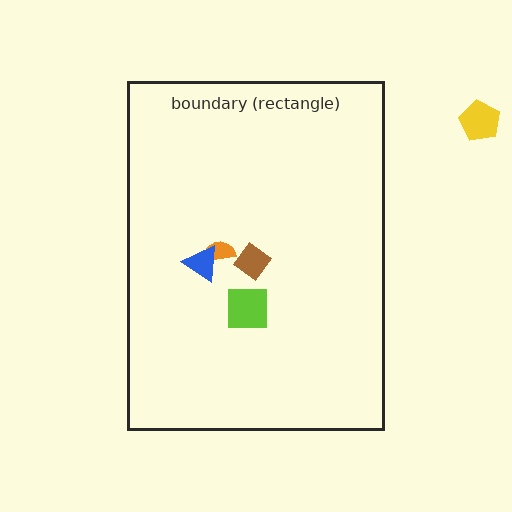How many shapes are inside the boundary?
4 inside, 1 outside.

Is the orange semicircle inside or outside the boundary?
Inside.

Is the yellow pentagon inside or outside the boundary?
Outside.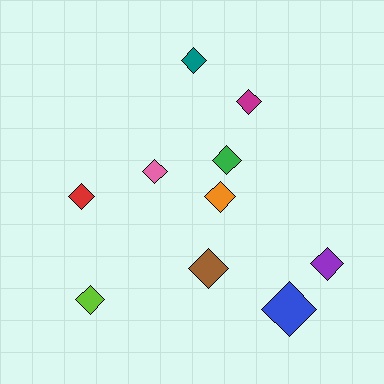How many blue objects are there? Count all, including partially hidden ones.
There is 1 blue object.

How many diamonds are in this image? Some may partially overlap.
There are 10 diamonds.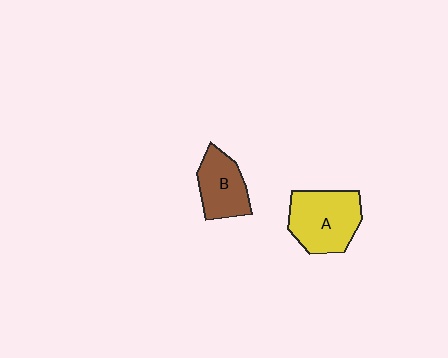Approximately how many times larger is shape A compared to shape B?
Approximately 1.4 times.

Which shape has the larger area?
Shape A (yellow).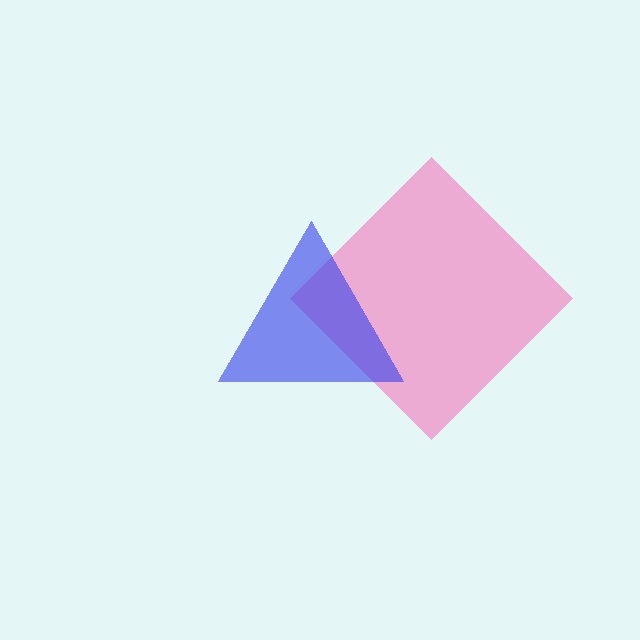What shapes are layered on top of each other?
The layered shapes are: a pink diamond, a blue triangle.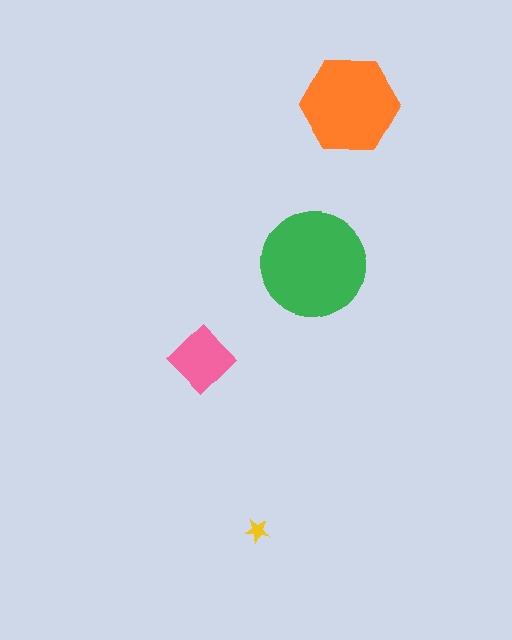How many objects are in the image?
There are 4 objects in the image.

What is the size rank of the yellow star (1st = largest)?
4th.